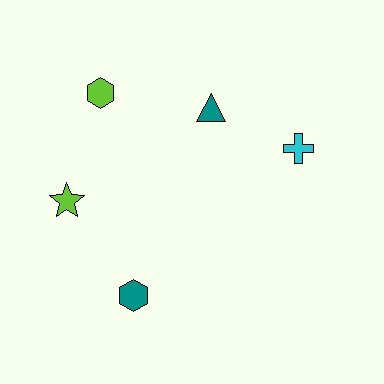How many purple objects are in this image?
There are no purple objects.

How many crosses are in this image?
There is 1 cross.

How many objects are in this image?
There are 5 objects.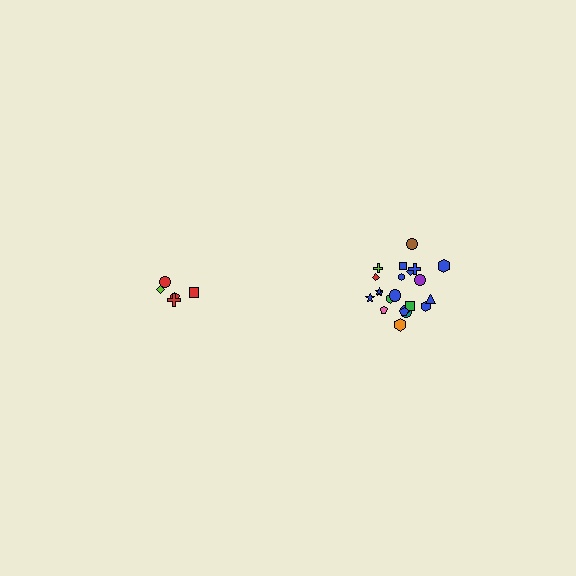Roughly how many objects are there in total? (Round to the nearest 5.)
Roughly 25 objects in total.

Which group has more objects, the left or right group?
The right group.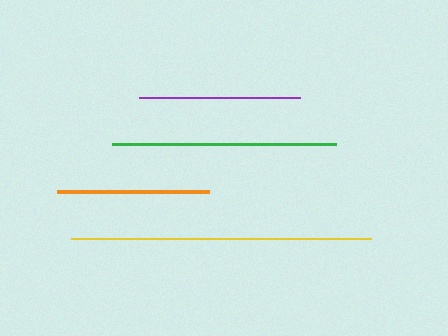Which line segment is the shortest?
The orange line is the shortest at approximately 152 pixels.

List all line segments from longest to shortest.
From longest to shortest: yellow, green, purple, orange.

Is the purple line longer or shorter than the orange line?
The purple line is longer than the orange line.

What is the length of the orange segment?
The orange segment is approximately 152 pixels long.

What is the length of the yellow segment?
The yellow segment is approximately 300 pixels long.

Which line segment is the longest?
The yellow line is the longest at approximately 300 pixels.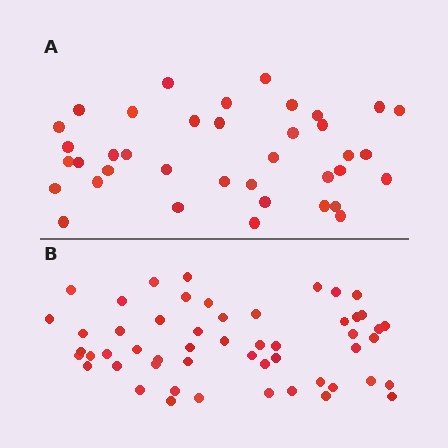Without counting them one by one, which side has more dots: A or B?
Region B (the bottom region) has more dots.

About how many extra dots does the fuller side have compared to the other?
Region B has approximately 15 more dots than region A.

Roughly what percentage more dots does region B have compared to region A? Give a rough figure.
About 40% more.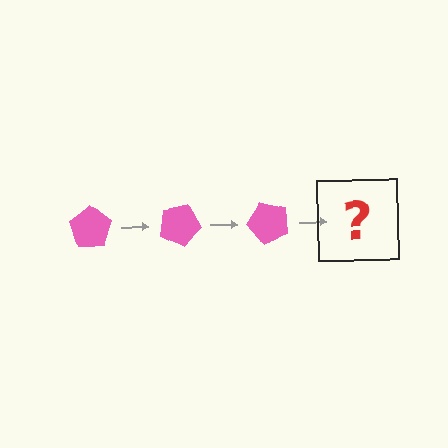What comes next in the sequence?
The next element should be a pink pentagon rotated 75 degrees.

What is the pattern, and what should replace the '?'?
The pattern is that the pentagon rotates 25 degrees each step. The '?' should be a pink pentagon rotated 75 degrees.